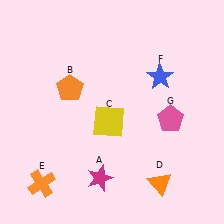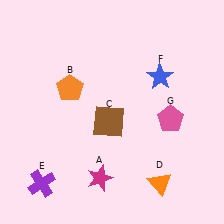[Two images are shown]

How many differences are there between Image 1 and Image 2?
There are 2 differences between the two images.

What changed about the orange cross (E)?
In Image 1, E is orange. In Image 2, it changed to purple.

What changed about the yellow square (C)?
In Image 1, C is yellow. In Image 2, it changed to brown.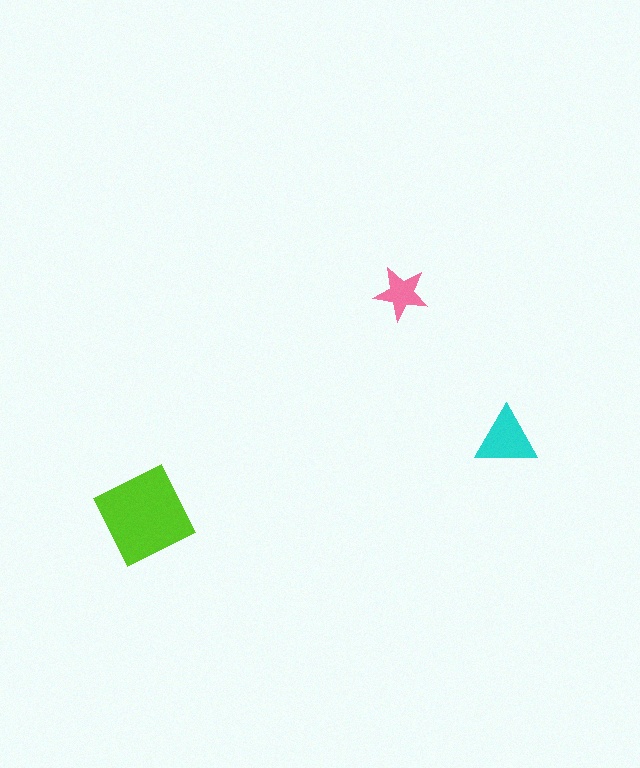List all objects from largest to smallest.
The lime square, the cyan triangle, the pink star.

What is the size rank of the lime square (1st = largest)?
1st.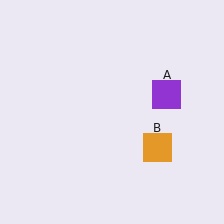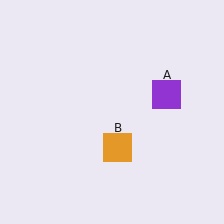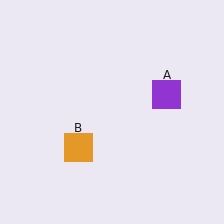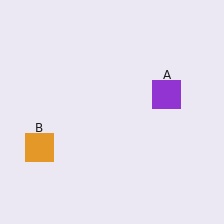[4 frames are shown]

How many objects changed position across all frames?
1 object changed position: orange square (object B).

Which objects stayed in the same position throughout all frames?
Purple square (object A) remained stationary.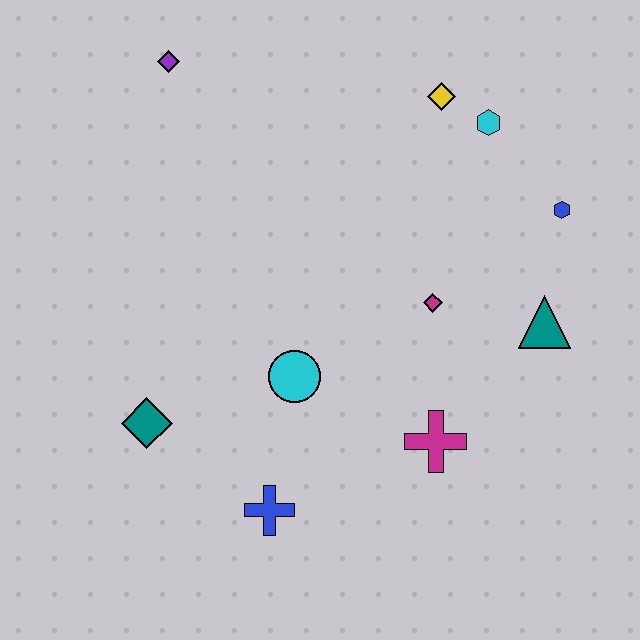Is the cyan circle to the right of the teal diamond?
Yes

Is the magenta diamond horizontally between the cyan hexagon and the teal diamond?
Yes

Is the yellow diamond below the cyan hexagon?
No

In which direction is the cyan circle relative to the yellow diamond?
The cyan circle is below the yellow diamond.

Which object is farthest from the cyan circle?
The purple diamond is farthest from the cyan circle.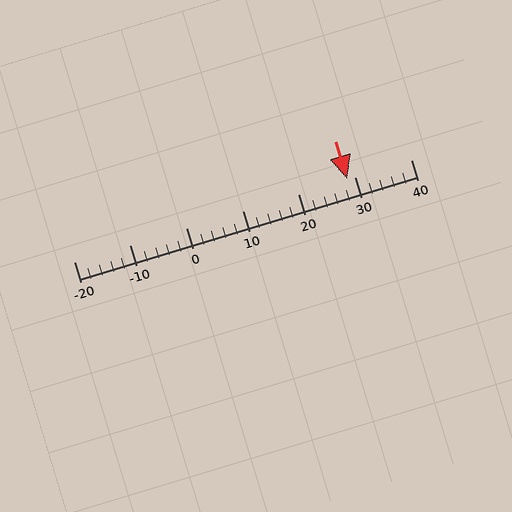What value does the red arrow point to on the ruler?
The red arrow points to approximately 29.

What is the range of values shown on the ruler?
The ruler shows values from -20 to 40.